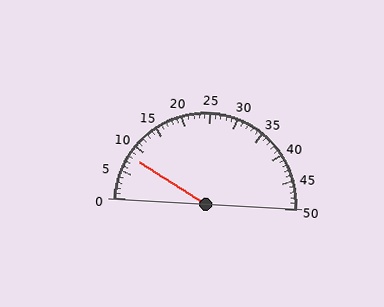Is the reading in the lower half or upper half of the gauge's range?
The reading is in the lower half of the range (0 to 50).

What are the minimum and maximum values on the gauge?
The gauge ranges from 0 to 50.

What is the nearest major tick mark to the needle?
The nearest major tick mark is 10.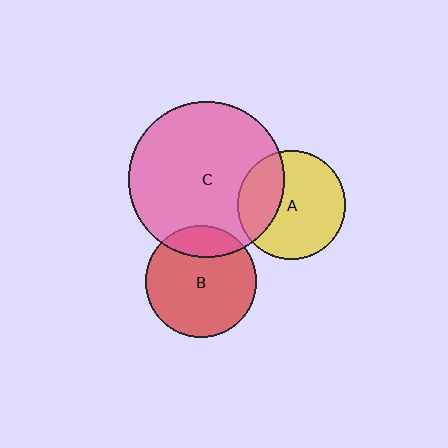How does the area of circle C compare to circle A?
Approximately 2.0 times.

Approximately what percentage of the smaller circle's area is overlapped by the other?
Approximately 30%.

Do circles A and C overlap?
Yes.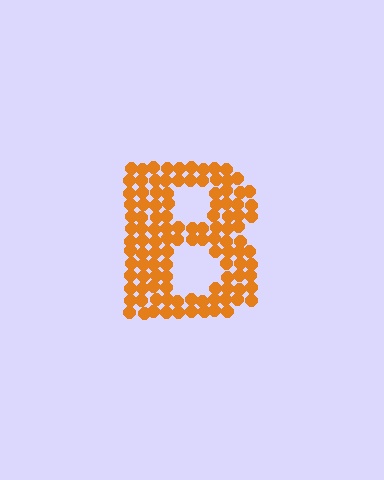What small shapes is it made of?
It is made of small circles.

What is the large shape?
The large shape is the letter B.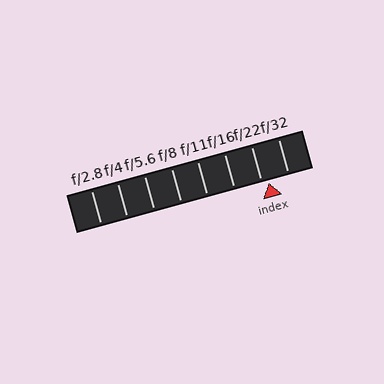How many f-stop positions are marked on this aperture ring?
There are 8 f-stop positions marked.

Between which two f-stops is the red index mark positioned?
The index mark is between f/22 and f/32.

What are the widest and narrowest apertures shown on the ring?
The widest aperture shown is f/2.8 and the narrowest is f/32.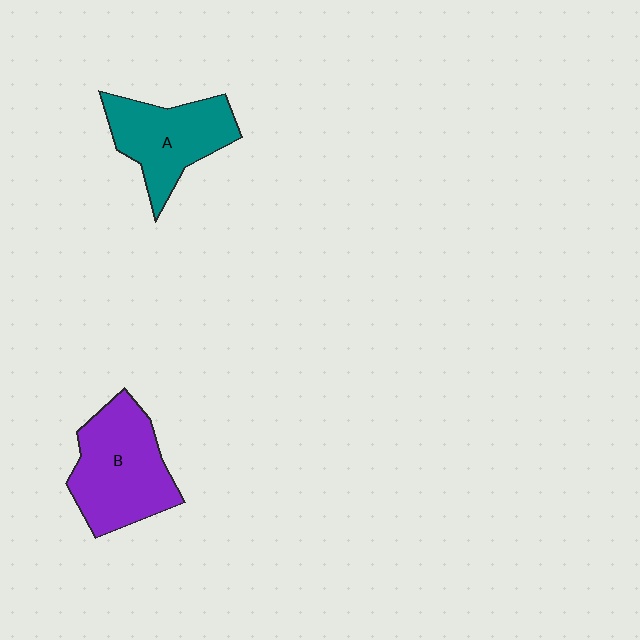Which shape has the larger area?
Shape B (purple).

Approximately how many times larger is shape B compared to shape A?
Approximately 1.2 times.